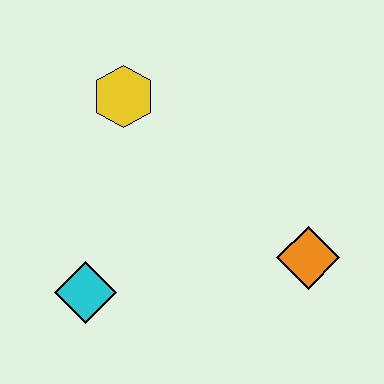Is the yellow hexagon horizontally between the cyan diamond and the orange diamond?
Yes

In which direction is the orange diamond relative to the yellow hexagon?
The orange diamond is to the right of the yellow hexagon.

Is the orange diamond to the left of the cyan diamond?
No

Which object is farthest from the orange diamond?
The yellow hexagon is farthest from the orange diamond.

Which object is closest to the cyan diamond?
The yellow hexagon is closest to the cyan diamond.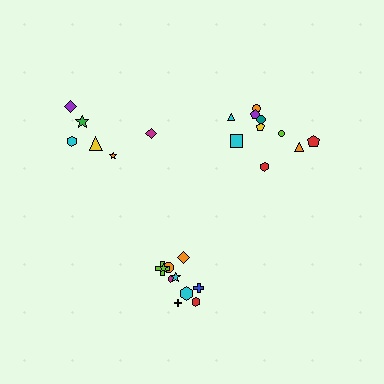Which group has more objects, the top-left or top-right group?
The top-right group.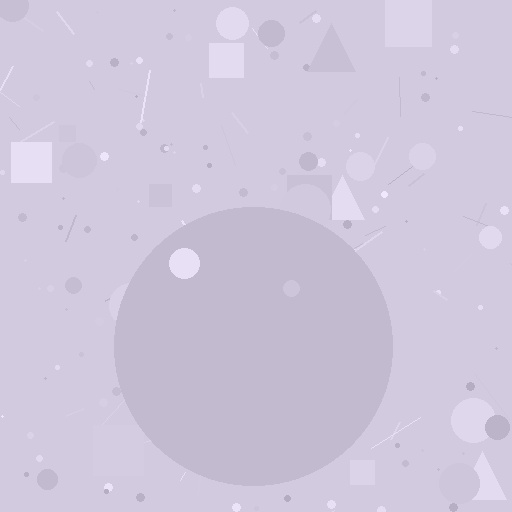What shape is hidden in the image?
A circle is hidden in the image.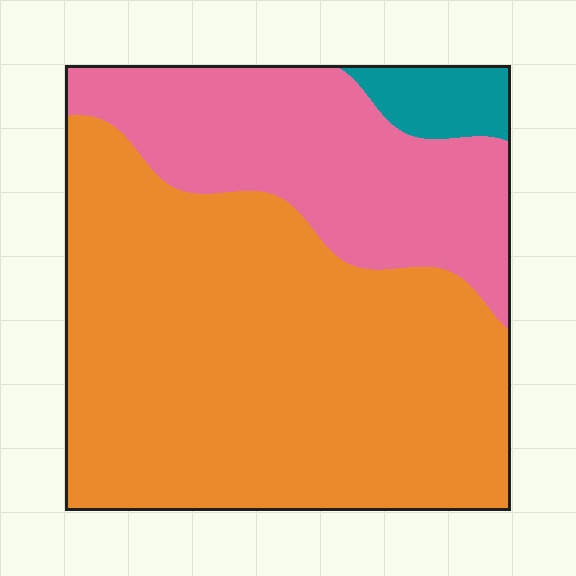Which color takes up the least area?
Teal, at roughly 5%.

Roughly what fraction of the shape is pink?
Pink covers 29% of the shape.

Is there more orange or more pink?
Orange.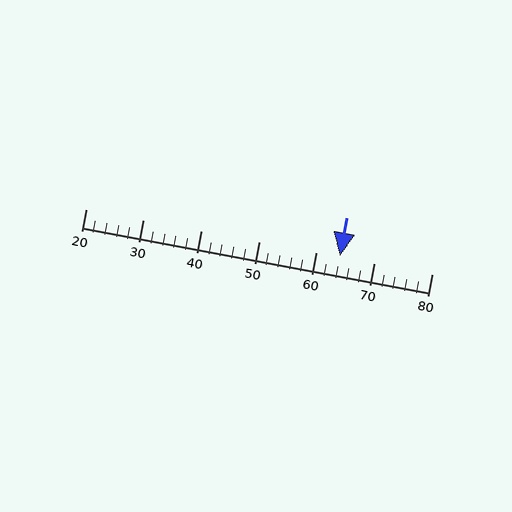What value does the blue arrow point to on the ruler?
The blue arrow points to approximately 64.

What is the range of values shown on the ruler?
The ruler shows values from 20 to 80.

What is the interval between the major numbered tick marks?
The major tick marks are spaced 10 units apart.